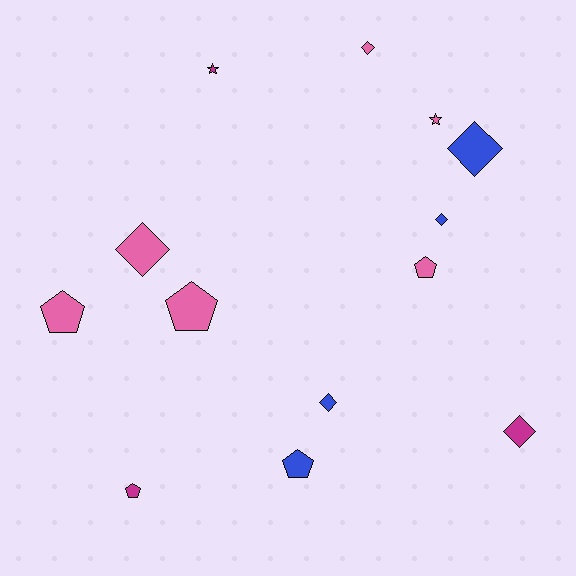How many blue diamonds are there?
There are 3 blue diamonds.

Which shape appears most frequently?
Diamond, with 6 objects.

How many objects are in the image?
There are 13 objects.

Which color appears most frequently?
Pink, with 6 objects.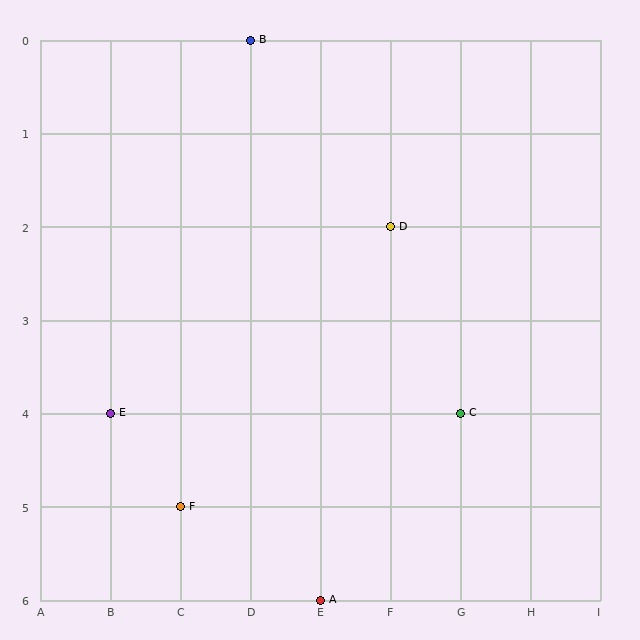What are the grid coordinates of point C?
Point C is at grid coordinates (G, 4).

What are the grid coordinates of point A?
Point A is at grid coordinates (E, 6).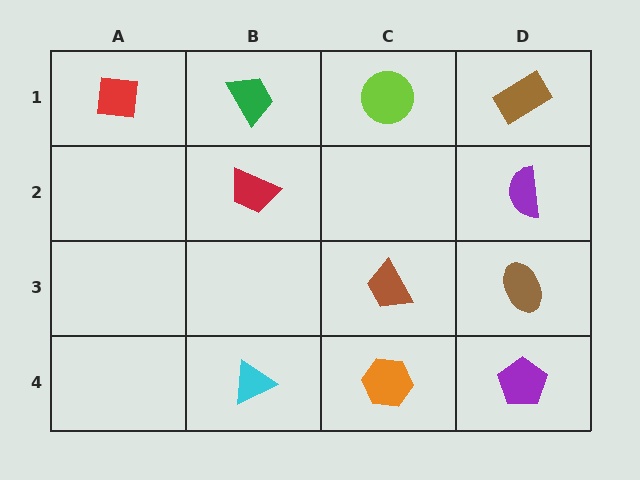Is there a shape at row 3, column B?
No, that cell is empty.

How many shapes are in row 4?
3 shapes.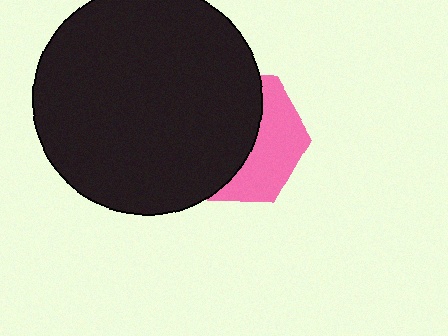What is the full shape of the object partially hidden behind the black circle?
The partially hidden object is a pink hexagon.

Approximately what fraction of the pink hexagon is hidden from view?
Roughly 59% of the pink hexagon is hidden behind the black circle.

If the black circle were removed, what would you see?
You would see the complete pink hexagon.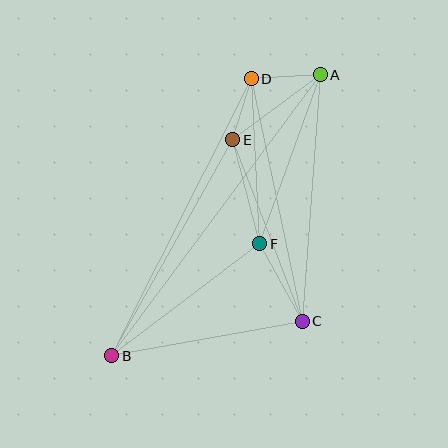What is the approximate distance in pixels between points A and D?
The distance between A and D is approximately 69 pixels.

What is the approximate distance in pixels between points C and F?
The distance between C and F is approximately 88 pixels.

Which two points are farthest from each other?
Points A and B are farthest from each other.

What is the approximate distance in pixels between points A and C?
The distance between A and C is approximately 247 pixels.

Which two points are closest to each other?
Points D and E are closest to each other.